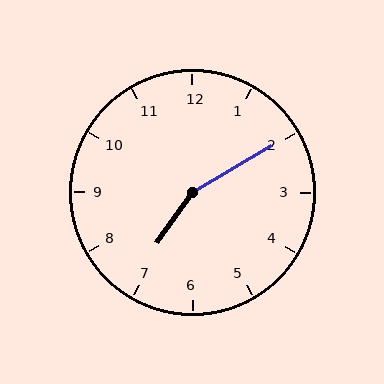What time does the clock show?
7:10.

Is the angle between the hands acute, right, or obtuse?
It is obtuse.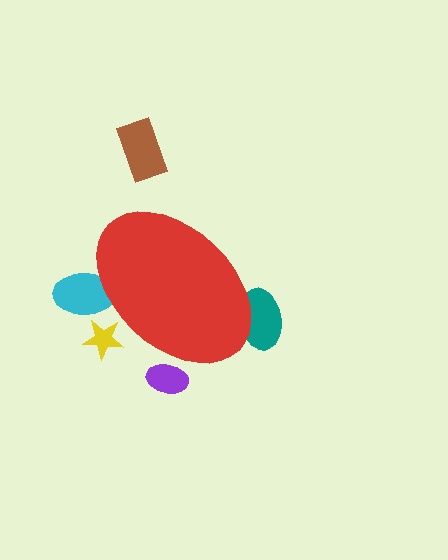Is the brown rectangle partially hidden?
No, the brown rectangle is fully visible.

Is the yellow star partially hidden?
Yes, the yellow star is partially hidden behind the red ellipse.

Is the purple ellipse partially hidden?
Yes, the purple ellipse is partially hidden behind the red ellipse.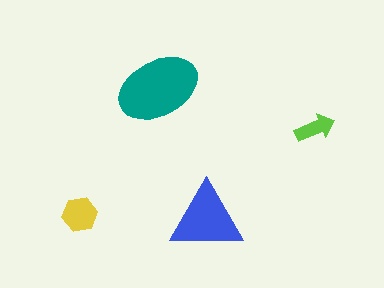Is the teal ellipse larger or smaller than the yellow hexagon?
Larger.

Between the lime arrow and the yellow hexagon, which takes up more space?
The yellow hexagon.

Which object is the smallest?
The lime arrow.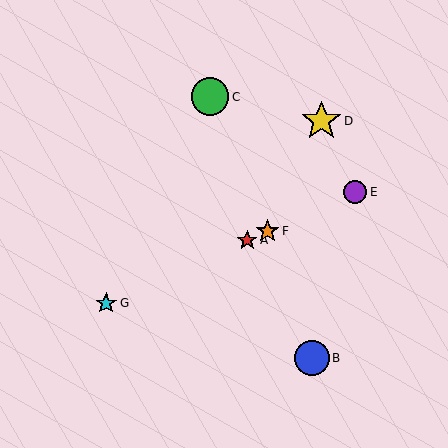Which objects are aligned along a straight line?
Objects A, E, F, G are aligned along a straight line.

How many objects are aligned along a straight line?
4 objects (A, E, F, G) are aligned along a straight line.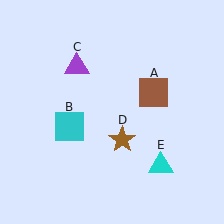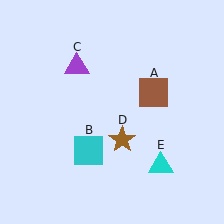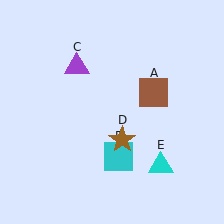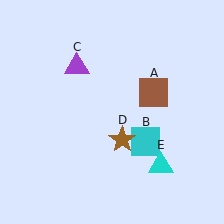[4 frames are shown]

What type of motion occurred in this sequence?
The cyan square (object B) rotated counterclockwise around the center of the scene.